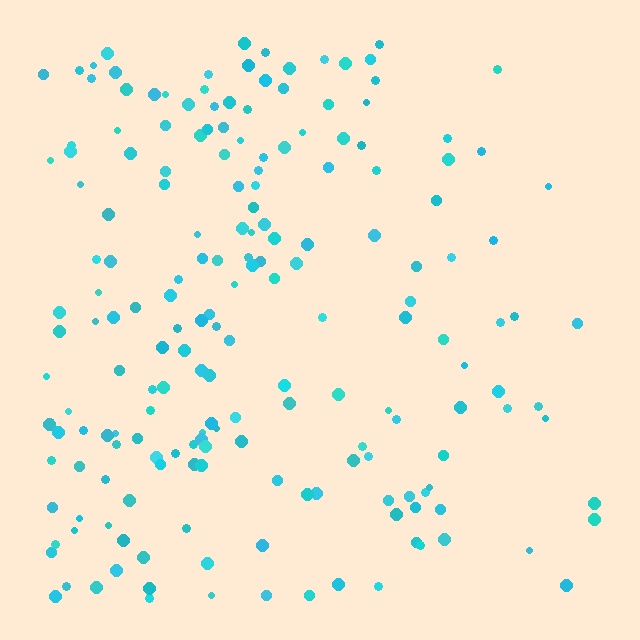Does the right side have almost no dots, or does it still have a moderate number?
Still a moderate number, just noticeably fewer than the left.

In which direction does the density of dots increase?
From right to left, with the left side densest.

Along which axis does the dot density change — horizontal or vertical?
Horizontal.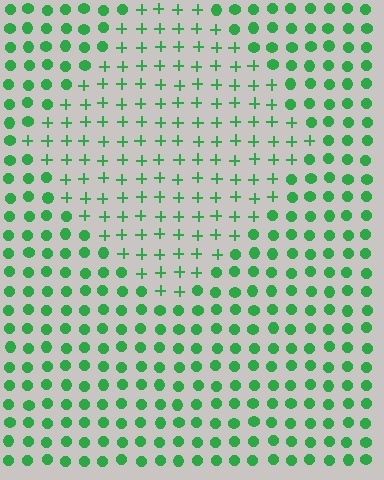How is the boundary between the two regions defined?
The boundary is defined by a change in element shape: plus signs inside vs. circles outside. All elements share the same color and spacing.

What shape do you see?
I see a diamond.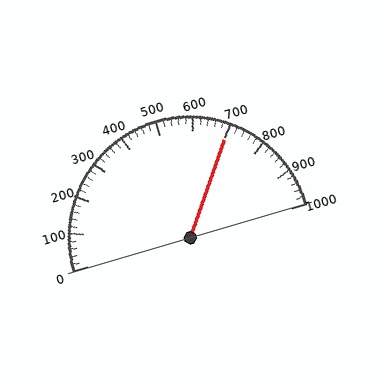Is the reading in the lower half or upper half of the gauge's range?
The reading is in the upper half of the range (0 to 1000).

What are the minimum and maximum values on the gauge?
The gauge ranges from 0 to 1000.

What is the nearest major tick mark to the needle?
The nearest major tick mark is 700.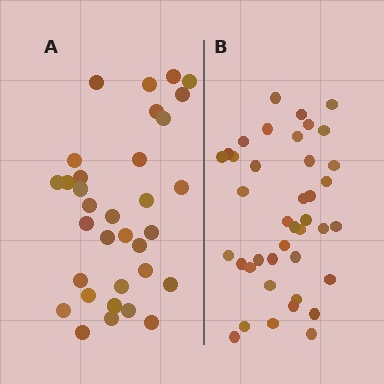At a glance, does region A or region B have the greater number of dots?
Region B (the right region) has more dots.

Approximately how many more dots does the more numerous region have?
Region B has roughly 8 or so more dots than region A.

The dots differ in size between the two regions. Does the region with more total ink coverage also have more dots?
No. Region A has more total ink coverage because its dots are larger, but region B actually contains more individual dots. Total area can be misleading — the number of items is what matters here.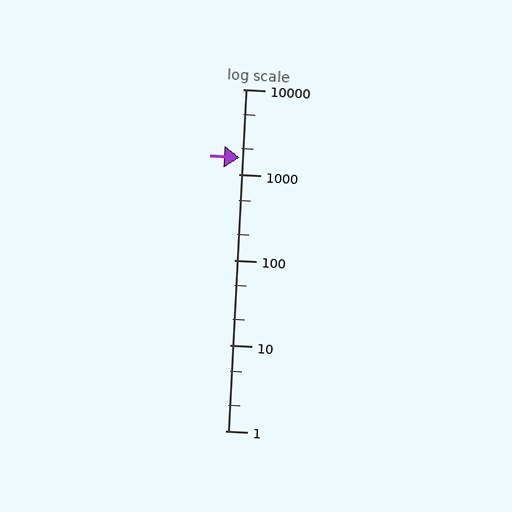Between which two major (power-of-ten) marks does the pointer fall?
The pointer is between 1000 and 10000.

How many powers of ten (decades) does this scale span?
The scale spans 4 decades, from 1 to 10000.